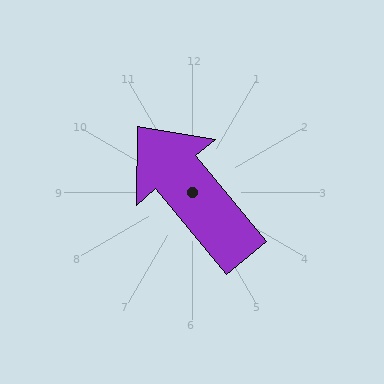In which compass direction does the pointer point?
Northwest.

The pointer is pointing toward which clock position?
Roughly 11 o'clock.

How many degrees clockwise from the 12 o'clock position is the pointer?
Approximately 320 degrees.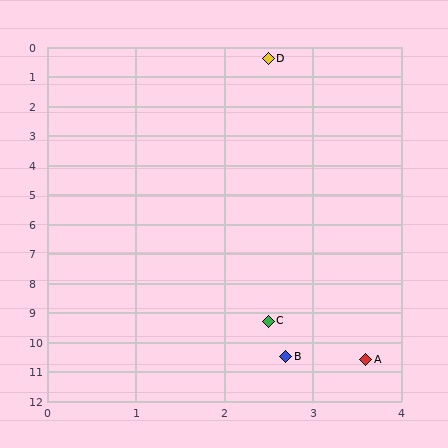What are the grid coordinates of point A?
Point A is at approximately (3.6, 10.6).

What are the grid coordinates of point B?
Point B is at approximately (2.7, 10.5).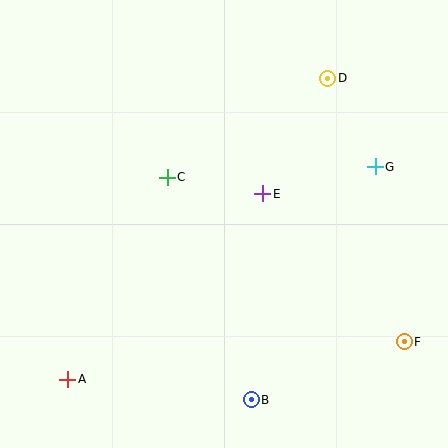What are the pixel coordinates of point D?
Point D is at (328, 78).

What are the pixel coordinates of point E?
Point E is at (263, 194).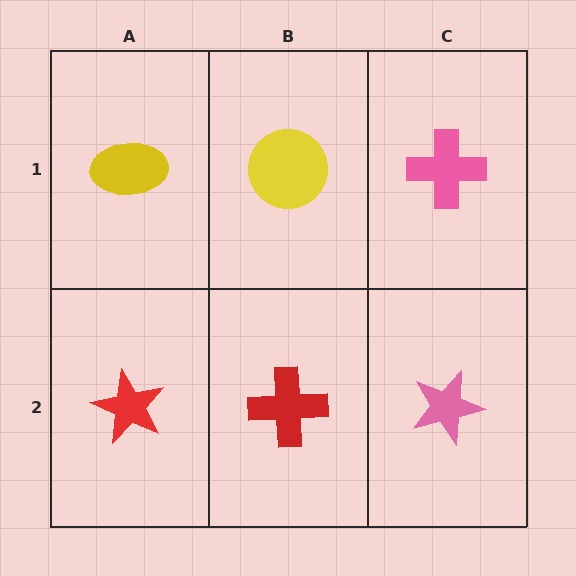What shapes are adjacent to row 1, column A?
A red star (row 2, column A), a yellow circle (row 1, column B).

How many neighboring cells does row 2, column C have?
2.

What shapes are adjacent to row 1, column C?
A pink star (row 2, column C), a yellow circle (row 1, column B).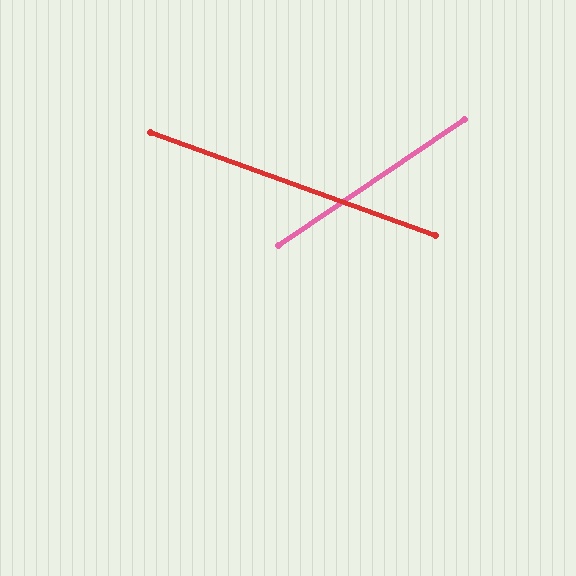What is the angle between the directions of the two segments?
Approximately 54 degrees.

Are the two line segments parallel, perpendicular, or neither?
Neither parallel nor perpendicular — they differ by about 54°.